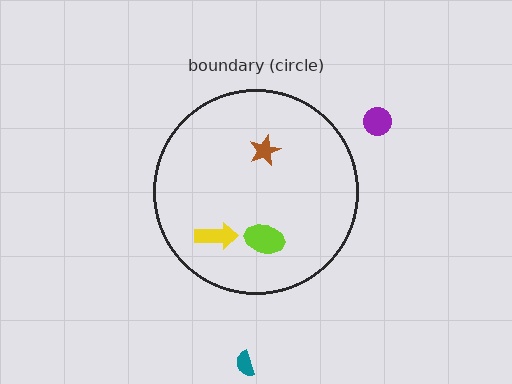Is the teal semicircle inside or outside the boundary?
Outside.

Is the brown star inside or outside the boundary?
Inside.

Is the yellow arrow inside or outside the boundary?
Inside.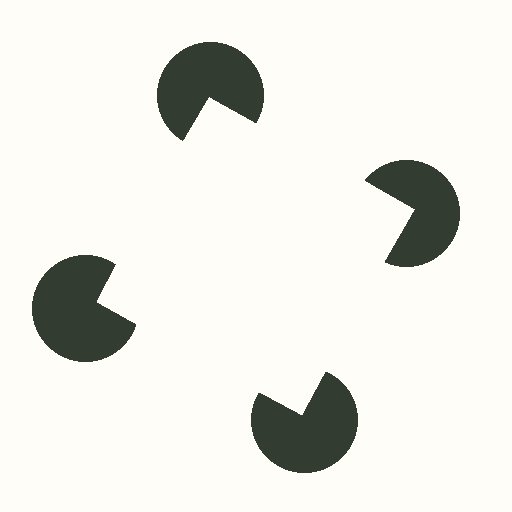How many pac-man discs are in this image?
There are 4 — one at each vertex of the illusory square.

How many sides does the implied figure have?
4 sides.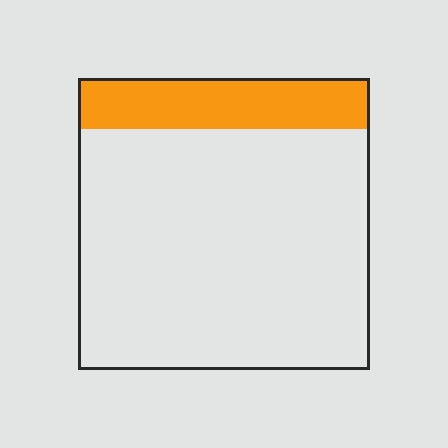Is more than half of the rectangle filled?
No.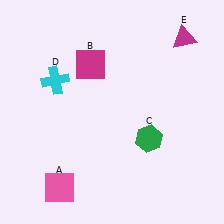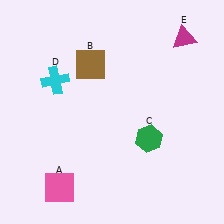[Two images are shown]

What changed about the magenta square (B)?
In Image 1, B is magenta. In Image 2, it changed to brown.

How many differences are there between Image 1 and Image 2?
There is 1 difference between the two images.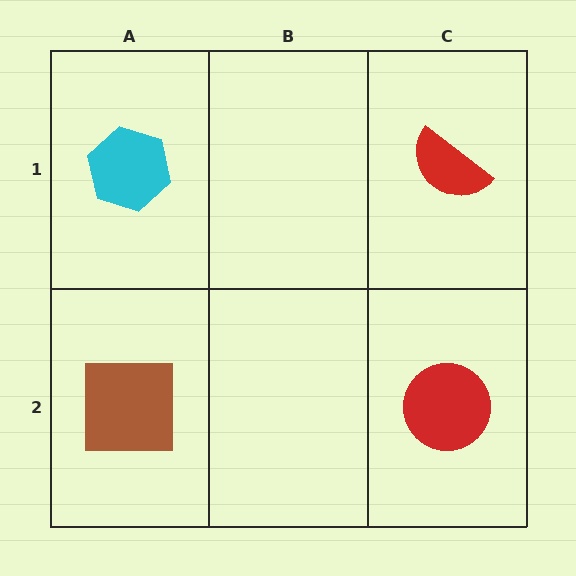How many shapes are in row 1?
2 shapes.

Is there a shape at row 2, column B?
No, that cell is empty.